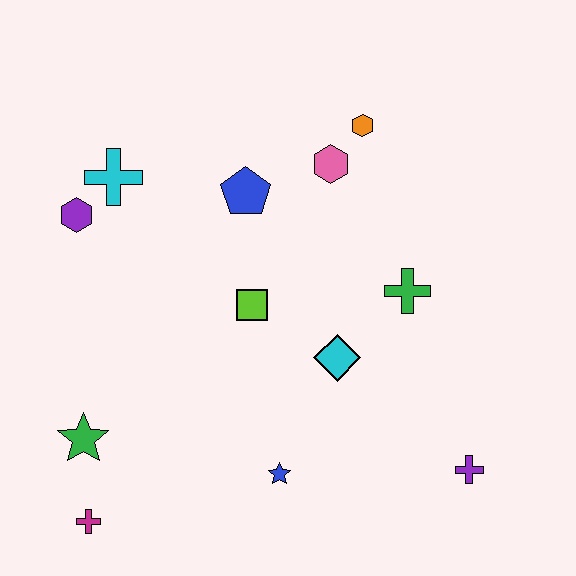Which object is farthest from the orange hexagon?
The magenta cross is farthest from the orange hexagon.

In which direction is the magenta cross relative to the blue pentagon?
The magenta cross is below the blue pentagon.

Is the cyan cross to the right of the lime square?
No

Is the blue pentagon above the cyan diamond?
Yes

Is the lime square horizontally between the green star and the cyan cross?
No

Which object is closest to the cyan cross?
The purple hexagon is closest to the cyan cross.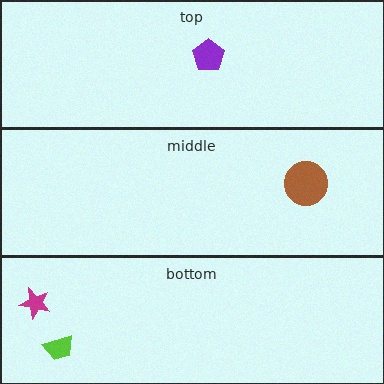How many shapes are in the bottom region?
2.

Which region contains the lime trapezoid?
The bottom region.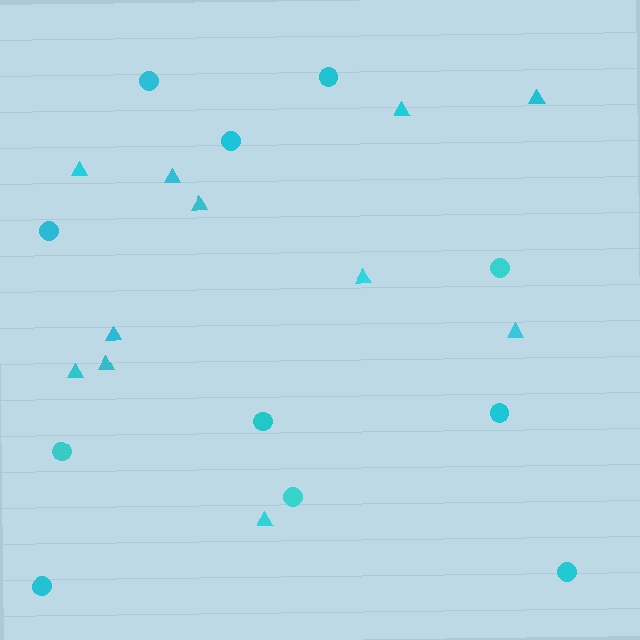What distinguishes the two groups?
There are 2 groups: one group of triangles (11) and one group of circles (11).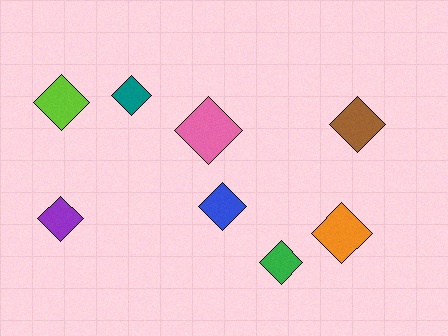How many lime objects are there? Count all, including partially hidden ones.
There is 1 lime object.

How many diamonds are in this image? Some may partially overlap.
There are 8 diamonds.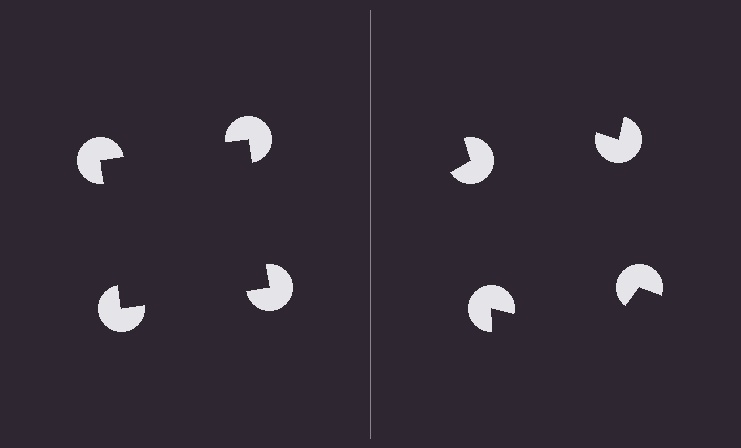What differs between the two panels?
The pac-man discs are positioned identically on both sides; only the wedge orientations differ. On the left they align to a square; on the right they are misaligned.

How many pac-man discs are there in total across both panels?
8 — 4 on each side.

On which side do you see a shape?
An illusory square appears on the left side. On the right side the wedge cuts are rotated, so no coherent shape forms.